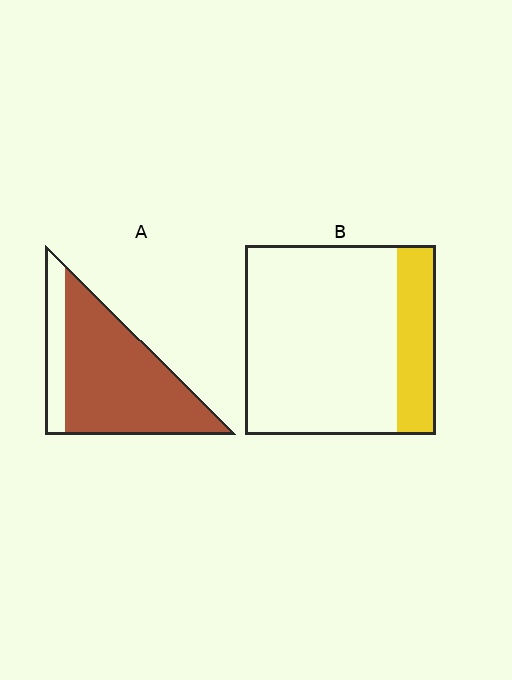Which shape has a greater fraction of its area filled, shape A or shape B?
Shape A.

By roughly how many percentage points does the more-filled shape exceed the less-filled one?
By roughly 60 percentage points (A over B).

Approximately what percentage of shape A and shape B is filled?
A is approximately 80% and B is approximately 20%.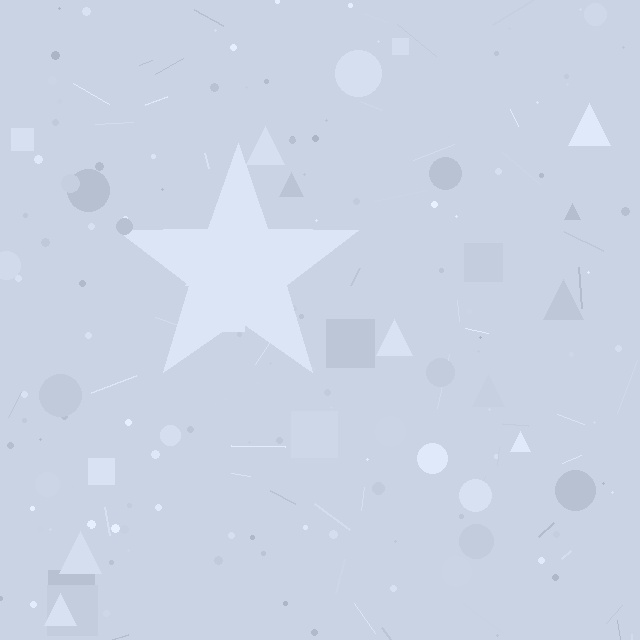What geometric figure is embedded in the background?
A star is embedded in the background.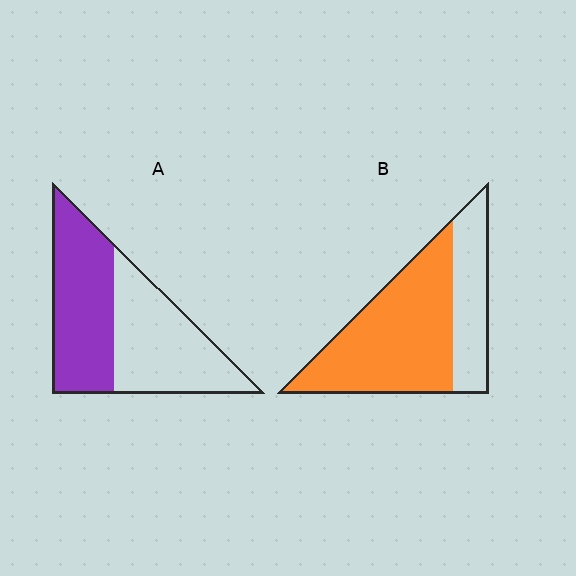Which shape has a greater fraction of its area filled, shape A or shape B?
Shape B.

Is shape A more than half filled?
Roughly half.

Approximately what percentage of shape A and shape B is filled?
A is approximately 50% and B is approximately 70%.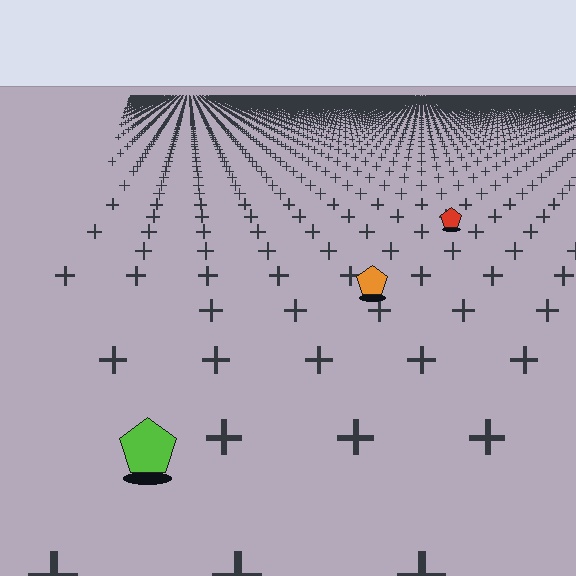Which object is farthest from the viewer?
The red pentagon is farthest from the viewer. It appears smaller and the ground texture around it is denser.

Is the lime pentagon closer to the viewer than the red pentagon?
Yes. The lime pentagon is closer — you can tell from the texture gradient: the ground texture is coarser near it.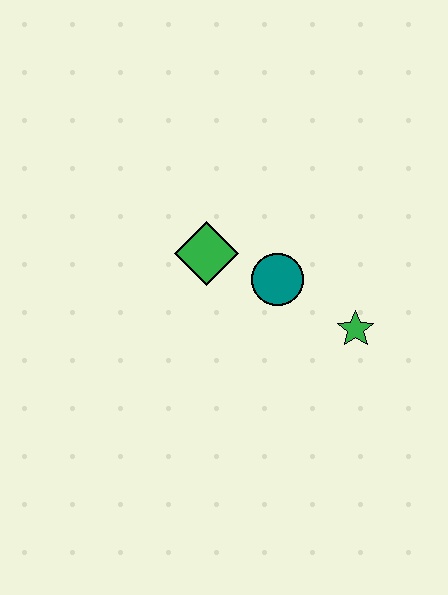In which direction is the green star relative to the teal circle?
The green star is to the right of the teal circle.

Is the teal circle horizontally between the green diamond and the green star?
Yes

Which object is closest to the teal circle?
The green diamond is closest to the teal circle.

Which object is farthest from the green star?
The green diamond is farthest from the green star.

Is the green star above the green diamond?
No